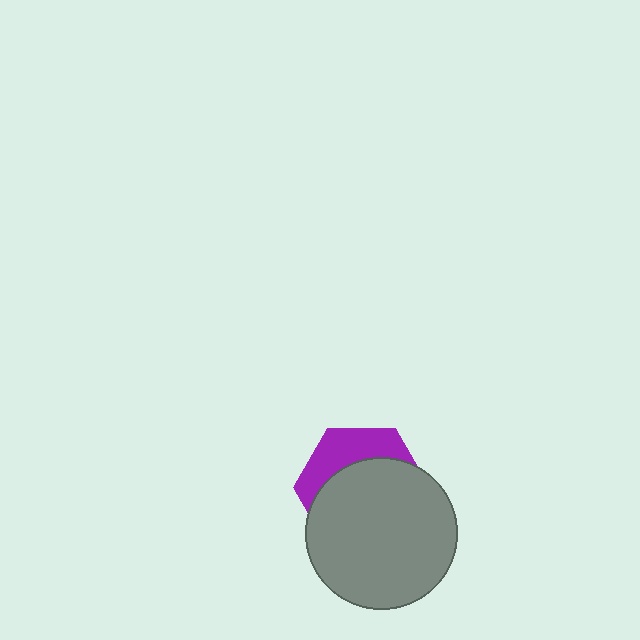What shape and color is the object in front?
The object in front is a gray circle.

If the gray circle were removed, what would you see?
You would see the complete purple hexagon.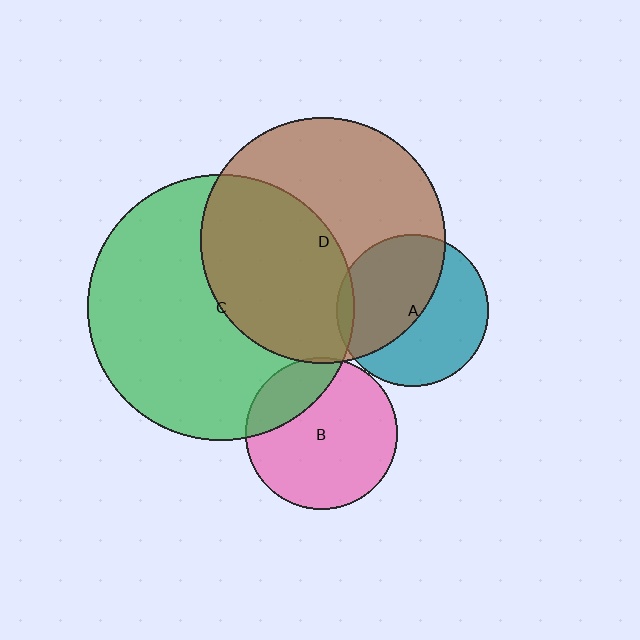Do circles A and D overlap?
Yes.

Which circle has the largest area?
Circle C (green).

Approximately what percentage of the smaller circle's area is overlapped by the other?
Approximately 50%.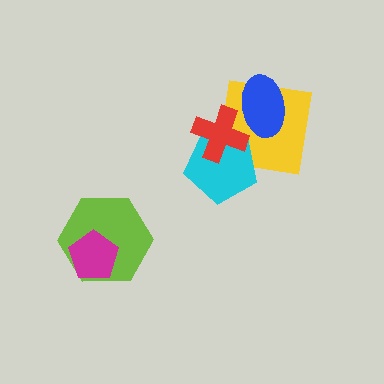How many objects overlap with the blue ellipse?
2 objects overlap with the blue ellipse.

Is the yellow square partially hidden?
Yes, it is partially covered by another shape.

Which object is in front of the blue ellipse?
The red cross is in front of the blue ellipse.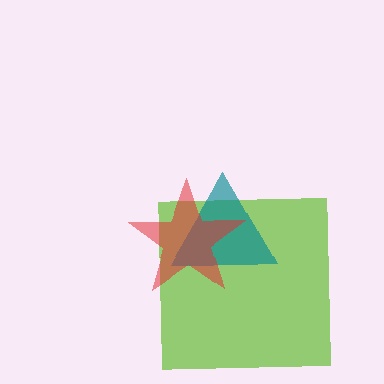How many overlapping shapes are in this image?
There are 3 overlapping shapes in the image.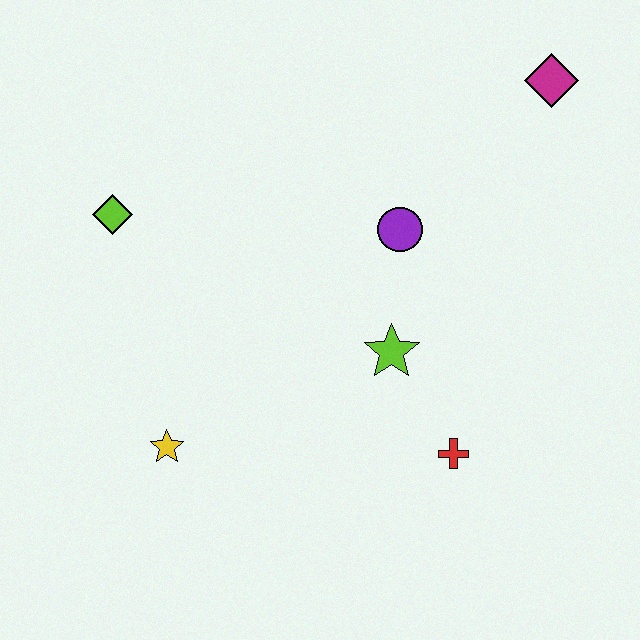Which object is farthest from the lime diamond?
The magenta diamond is farthest from the lime diamond.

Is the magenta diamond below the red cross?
No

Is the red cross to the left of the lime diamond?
No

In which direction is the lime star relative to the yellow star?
The lime star is to the right of the yellow star.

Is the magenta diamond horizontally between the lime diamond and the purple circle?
No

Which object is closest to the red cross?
The lime star is closest to the red cross.